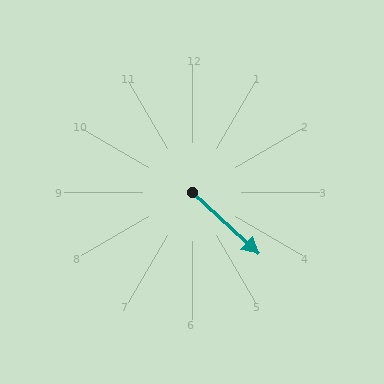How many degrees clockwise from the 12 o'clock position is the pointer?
Approximately 133 degrees.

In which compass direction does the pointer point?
Southeast.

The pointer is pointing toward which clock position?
Roughly 4 o'clock.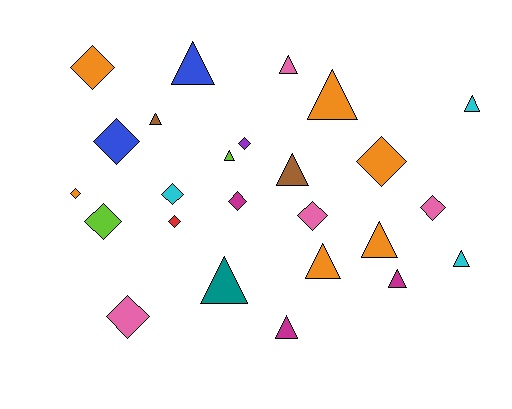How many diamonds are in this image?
There are 12 diamonds.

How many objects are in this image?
There are 25 objects.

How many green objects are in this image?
There are no green objects.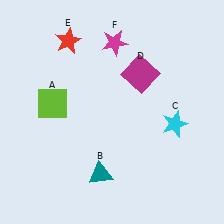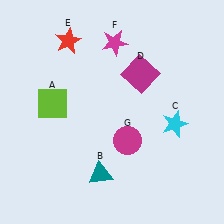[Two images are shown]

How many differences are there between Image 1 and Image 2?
There is 1 difference between the two images.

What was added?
A magenta circle (G) was added in Image 2.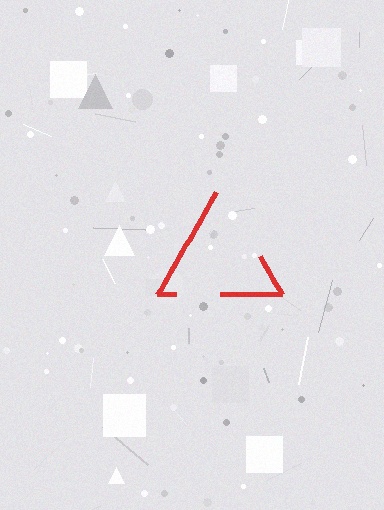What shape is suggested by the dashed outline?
The dashed outline suggests a triangle.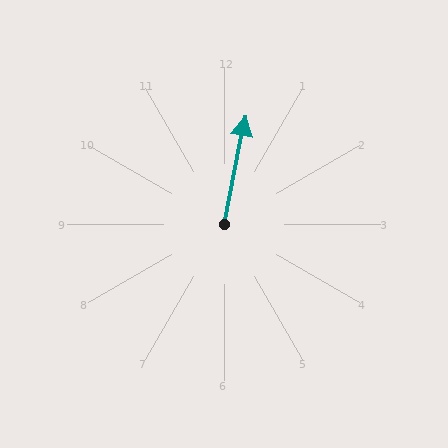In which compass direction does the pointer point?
North.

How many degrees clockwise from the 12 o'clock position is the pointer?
Approximately 11 degrees.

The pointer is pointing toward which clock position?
Roughly 12 o'clock.